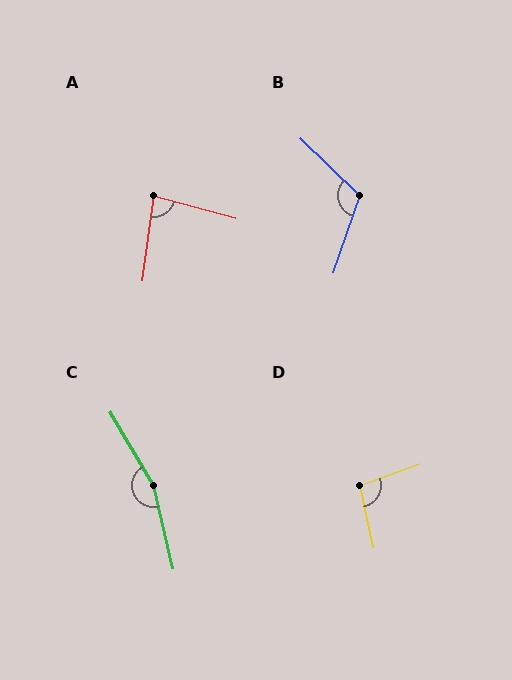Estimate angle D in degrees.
Approximately 98 degrees.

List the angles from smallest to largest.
A (83°), D (98°), B (115°), C (162°).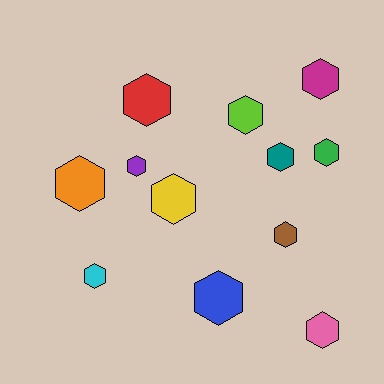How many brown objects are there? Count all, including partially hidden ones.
There is 1 brown object.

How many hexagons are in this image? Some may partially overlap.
There are 12 hexagons.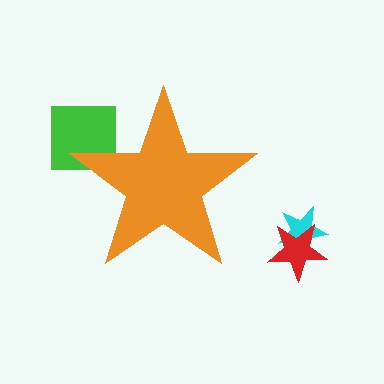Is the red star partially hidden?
No, the red star is fully visible.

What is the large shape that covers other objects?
An orange star.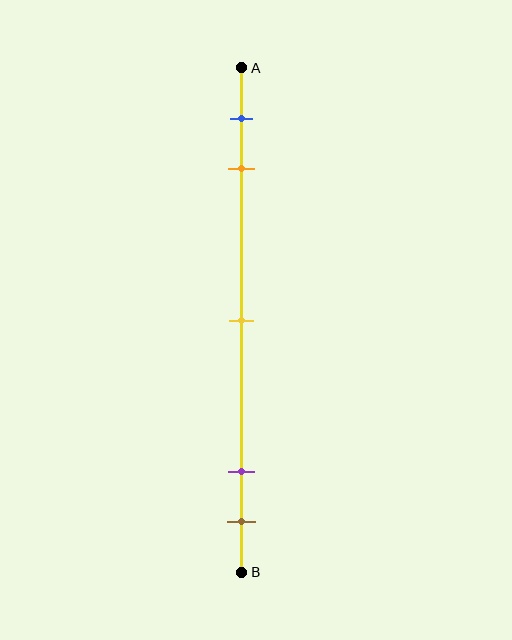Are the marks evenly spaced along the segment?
No, the marks are not evenly spaced.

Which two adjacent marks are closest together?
The purple and brown marks are the closest adjacent pair.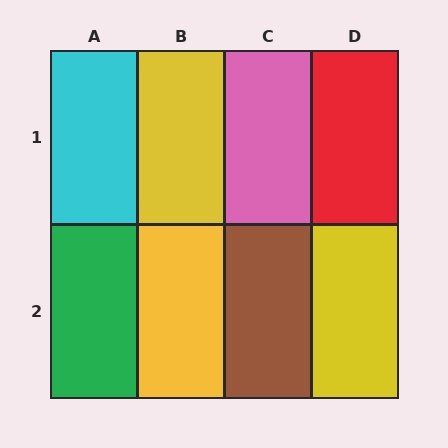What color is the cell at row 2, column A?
Green.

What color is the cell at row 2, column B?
Yellow.